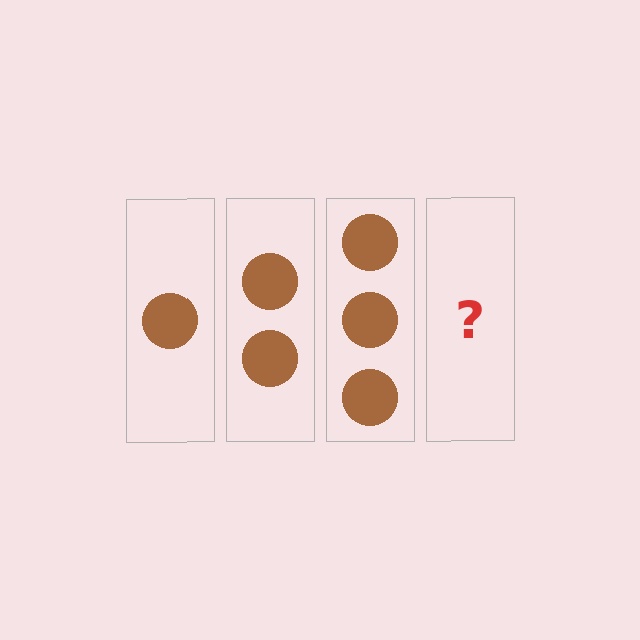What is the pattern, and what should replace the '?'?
The pattern is that each step adds one more circle. The '?' should be 4 circles.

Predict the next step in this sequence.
The next step is 4 circles.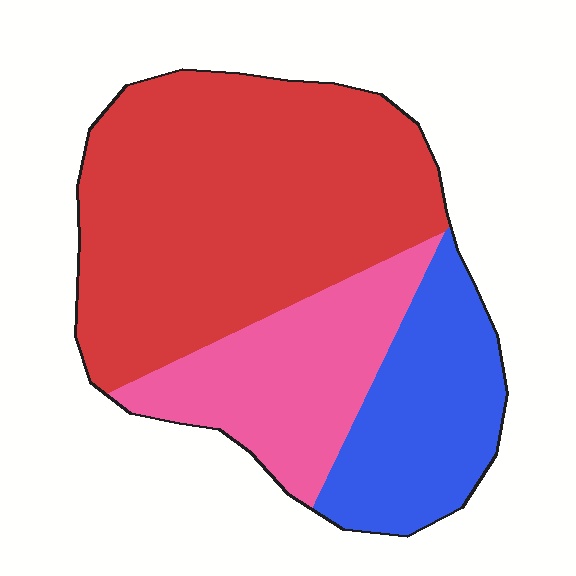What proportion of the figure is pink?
Pink takes up about one quarter (1/4) of the figure.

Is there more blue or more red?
Red.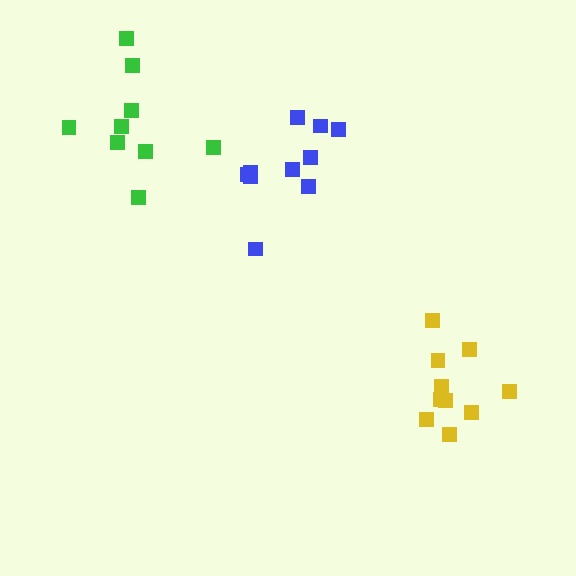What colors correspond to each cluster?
The clusters are colored: blue, green, yellow.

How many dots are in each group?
Group 1: 10 dots, Group 2: 9 dots, Group 3: 10 dots (29 total).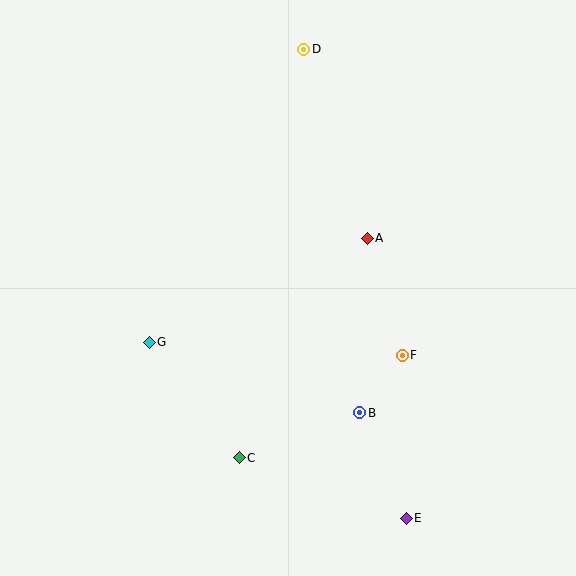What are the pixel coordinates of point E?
Point E is at (406, 518).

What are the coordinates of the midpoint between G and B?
The midpoint between G and B is at (255, 377).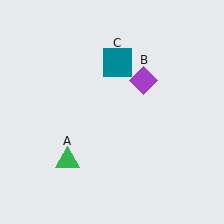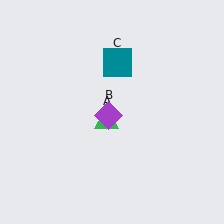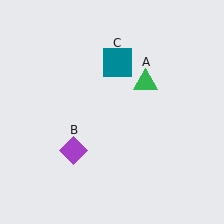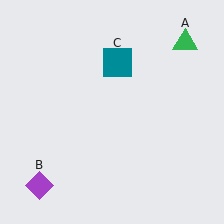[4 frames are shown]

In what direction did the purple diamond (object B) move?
The purple diamond (object B) moved down and to the left.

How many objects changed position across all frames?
2 objects changed position: green triangle (object A), purple diamond (object B).